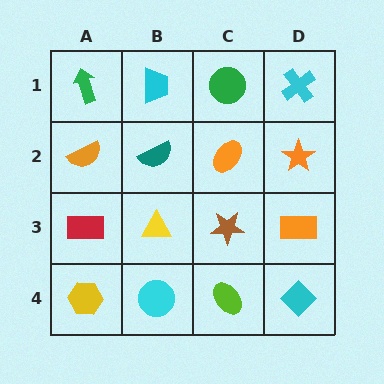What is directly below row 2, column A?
A red rectangle.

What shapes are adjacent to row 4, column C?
A brown star (row 3, column C), a cyan circle (row 4, column B), a cyan diamond (row 4, column D).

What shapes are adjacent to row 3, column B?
A teal semicircle (row 2, column B), a cyan circle (row 4, column B), a red rectangle (row 3, column A), a brown star (row 3, column C).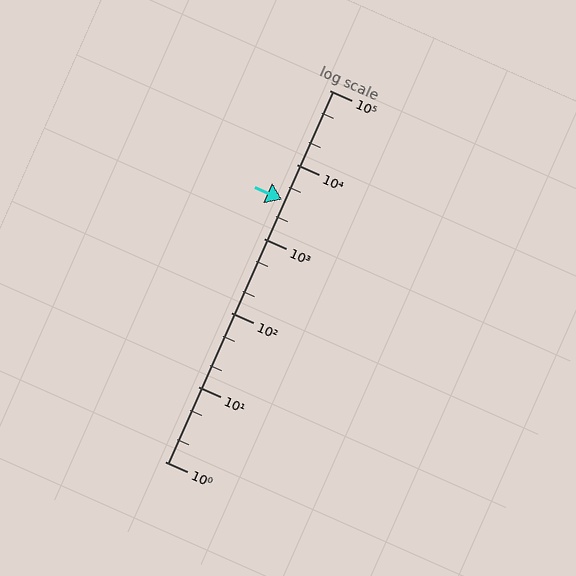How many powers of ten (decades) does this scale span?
The scale spans 5 decades, from 1 to 100000.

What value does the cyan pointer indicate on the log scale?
The pointer indicates approximately 3400.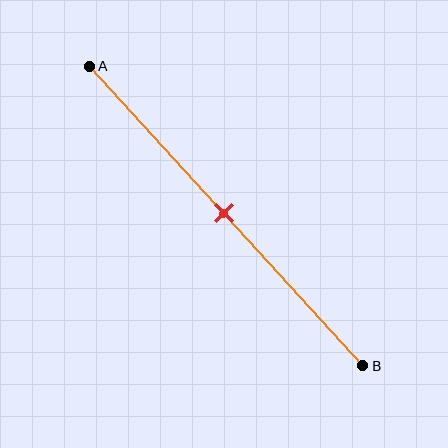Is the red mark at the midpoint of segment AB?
Yes, the mark is approximately at the midpoint.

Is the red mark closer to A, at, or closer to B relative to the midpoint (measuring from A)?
The red mark is approximately at the midpoint of segment AB.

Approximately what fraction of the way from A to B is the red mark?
The red mark is approximately 50% of the way from A to B.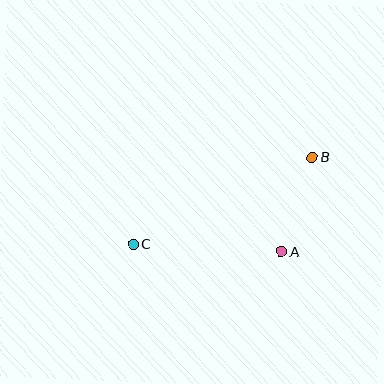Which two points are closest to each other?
Points A and B are closest to each other.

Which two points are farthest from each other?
Points B and C are farthest from each other.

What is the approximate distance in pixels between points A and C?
The distance between A and C is approximately 149 pixels.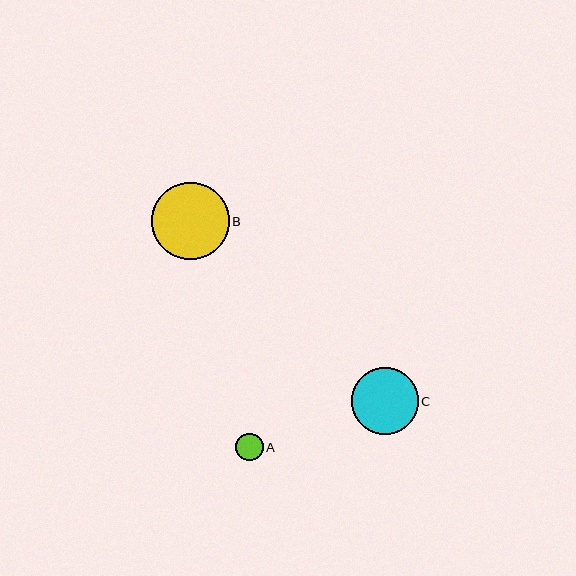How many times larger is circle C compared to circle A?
Circle C is approximately 2.5 times the size of circle A.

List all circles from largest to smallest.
From largest to smallest: B, C, A.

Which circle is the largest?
Circle B is the largest with a size of approximately 78 pixels.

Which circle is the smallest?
Circle A is the smallest with a size of approximately 27 pixels.